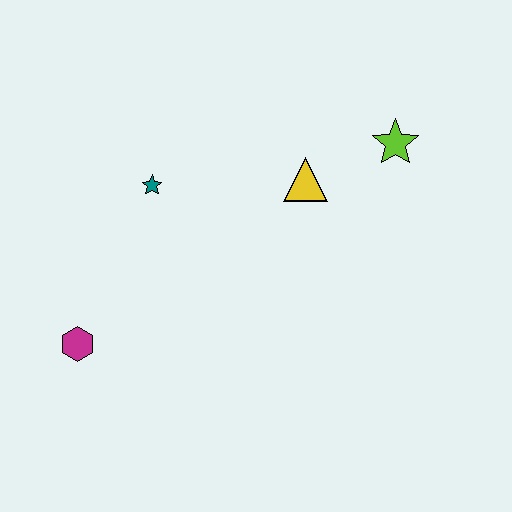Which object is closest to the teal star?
The yellow triangle is closest to the teal star.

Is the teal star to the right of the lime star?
No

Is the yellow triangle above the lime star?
No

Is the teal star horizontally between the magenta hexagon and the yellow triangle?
Yes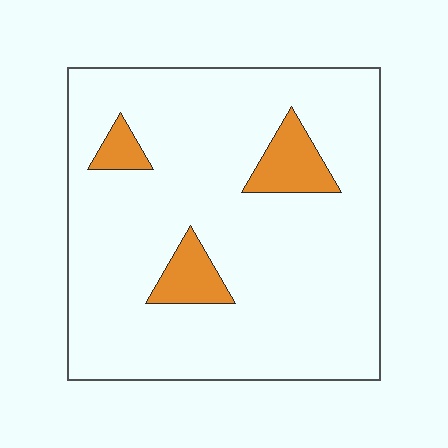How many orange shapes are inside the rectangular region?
3.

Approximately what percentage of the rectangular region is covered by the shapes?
Approximately 10%.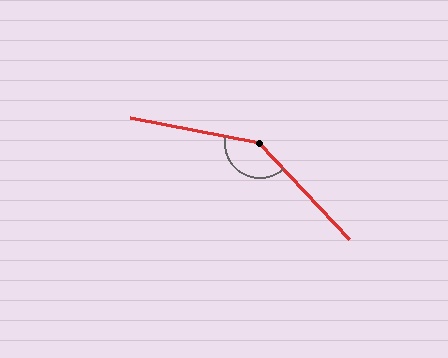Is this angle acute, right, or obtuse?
It is obtuse.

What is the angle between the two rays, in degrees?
Approximately 144 degrees.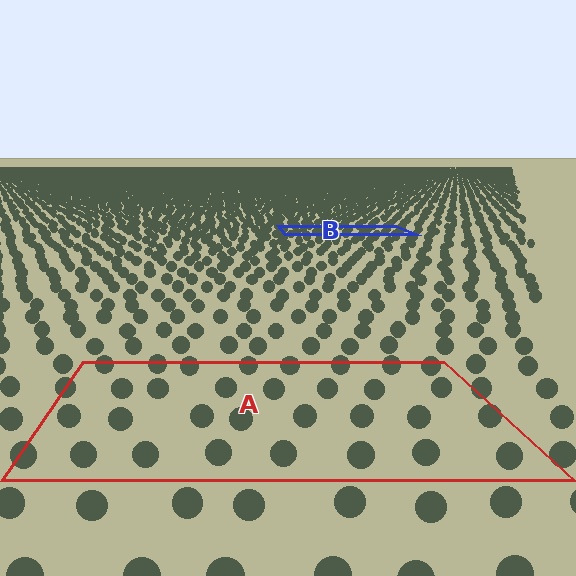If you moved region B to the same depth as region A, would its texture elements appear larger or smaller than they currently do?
They would appear larger. At a closer depth, the same texture elements are projected at a bigger on-screen size.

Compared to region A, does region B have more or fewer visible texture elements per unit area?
Region B has more texture elements per unit area — they are packed more densely because it is farther away.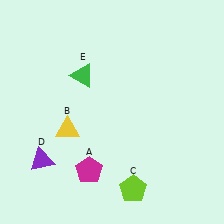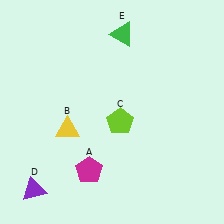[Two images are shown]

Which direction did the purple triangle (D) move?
The purple triangle (D) moved down.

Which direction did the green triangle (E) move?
The green triangle (E) moved up.